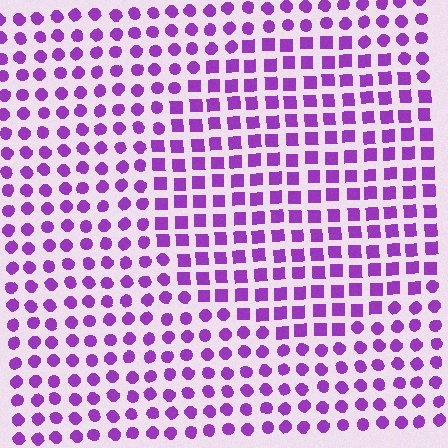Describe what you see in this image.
The image is filled with small purple elements arranged in a uniform grid. A circle-shaped region contains squares, while the surrounding area contains circles. The boundary is defined purely by the change in element shape.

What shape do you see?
I see a circle.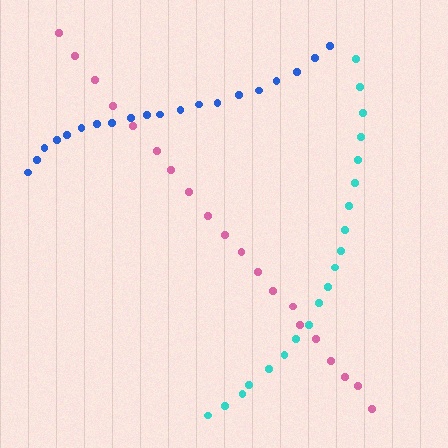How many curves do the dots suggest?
There are 3 distinct paths.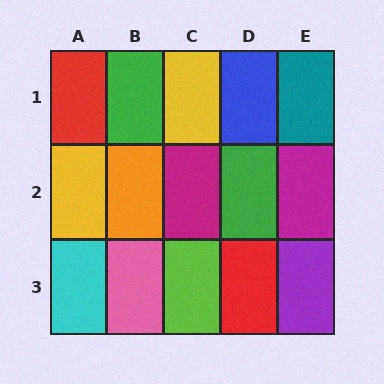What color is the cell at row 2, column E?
Magenta.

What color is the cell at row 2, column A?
Yellow.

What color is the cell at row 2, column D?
Green.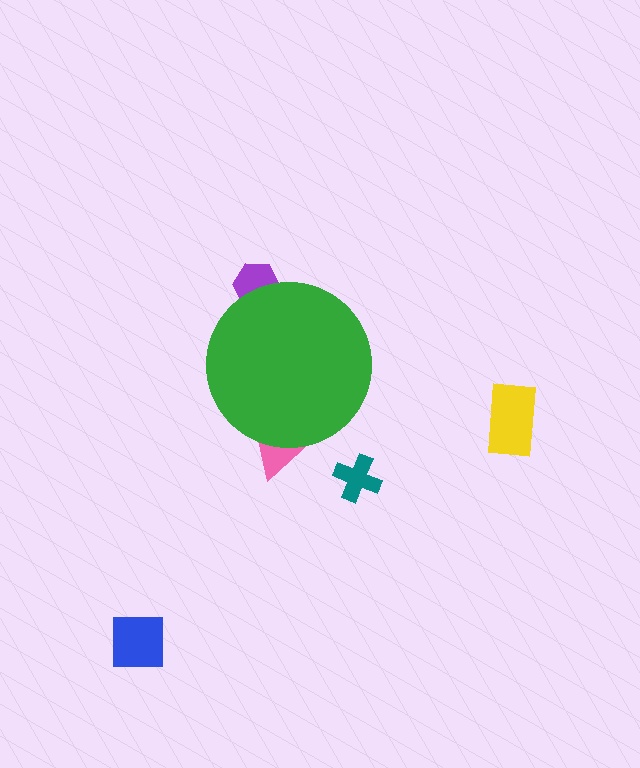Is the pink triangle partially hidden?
Yes, the pink triangle is partially hidden behind the green circle.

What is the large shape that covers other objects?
A green circle.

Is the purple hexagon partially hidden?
Yes, the purple hexagon is partially hidden behind the green circle.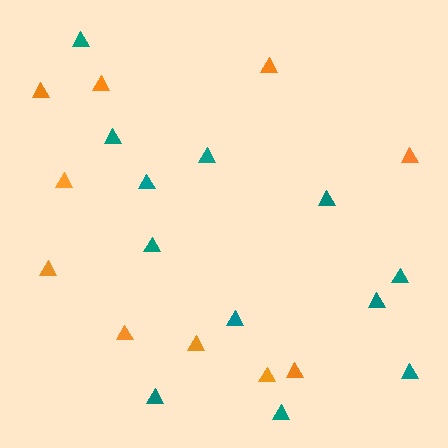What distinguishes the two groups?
There are 2 groups: one group of teal triangles (12) and one group of orange triangles (10).